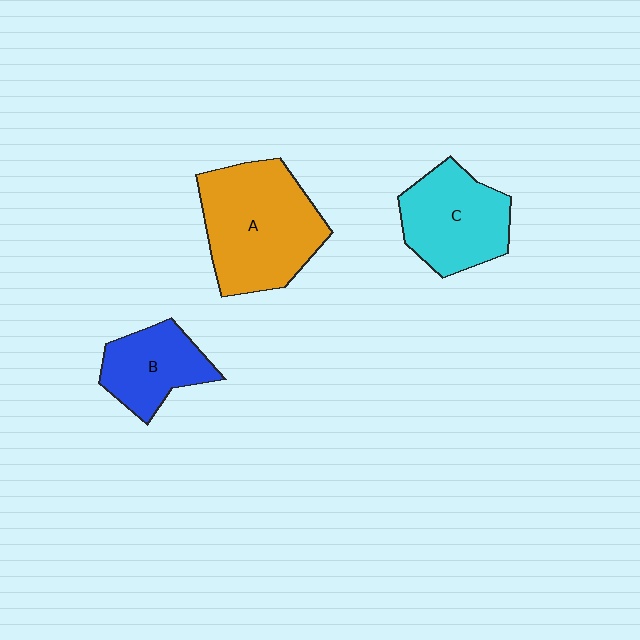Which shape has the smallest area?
Shape B (blue).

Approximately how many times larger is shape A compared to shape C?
Approximately 1.4 times.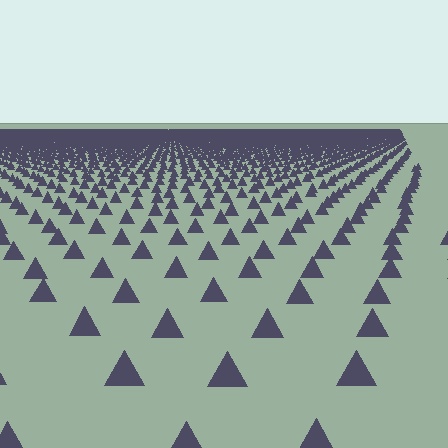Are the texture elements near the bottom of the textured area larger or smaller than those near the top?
Larger. Near the bottom, elements are closer to the viewer and appear at a bigger on-screen size.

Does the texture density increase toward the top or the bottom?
Density increases toward the top.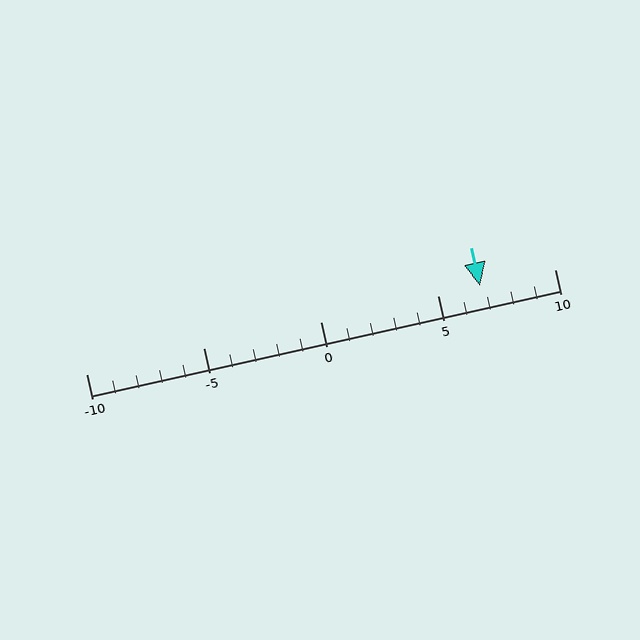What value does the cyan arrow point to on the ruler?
The cyan arrow points to approximately 7.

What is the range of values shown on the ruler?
The ruler shows values from -10 to 10.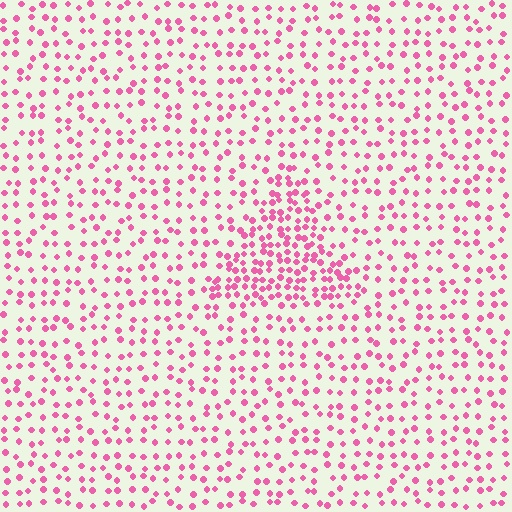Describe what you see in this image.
The image contains small pink elements arranged at two different densities. A triangle-shaped region is visible where the elements are more densely packed than the surrounding area.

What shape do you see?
I see a triangle.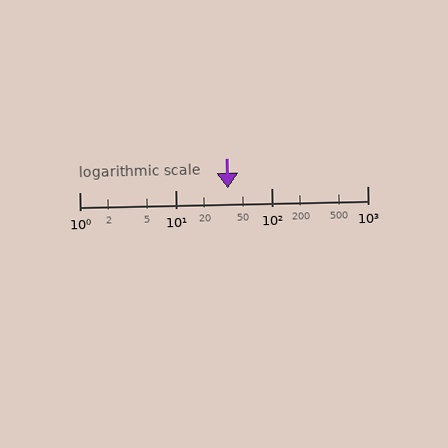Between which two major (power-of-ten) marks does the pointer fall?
The pointer is between 10 and 100.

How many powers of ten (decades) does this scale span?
The scale spans 3 decades, from 1 to 1000.